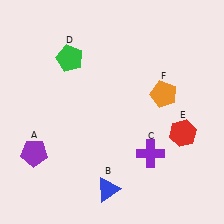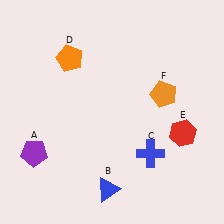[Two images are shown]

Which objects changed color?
C changed from purple to blue. D changed from green to orange.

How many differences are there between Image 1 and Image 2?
There are 2 differences between the two images.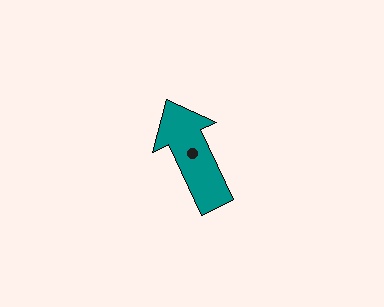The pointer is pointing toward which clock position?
Roughly 11 o'clock.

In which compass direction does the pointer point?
Northwest.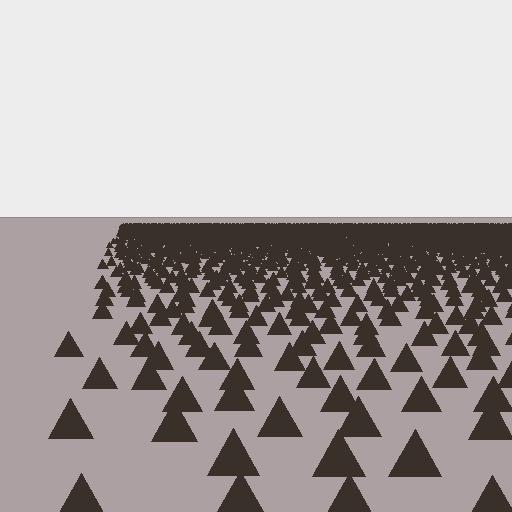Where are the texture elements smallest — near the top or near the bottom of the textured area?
Near the top.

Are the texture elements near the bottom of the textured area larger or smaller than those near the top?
Larger. Near the bottom, elements are closer to the viewer and appear at a bigger on-screen size.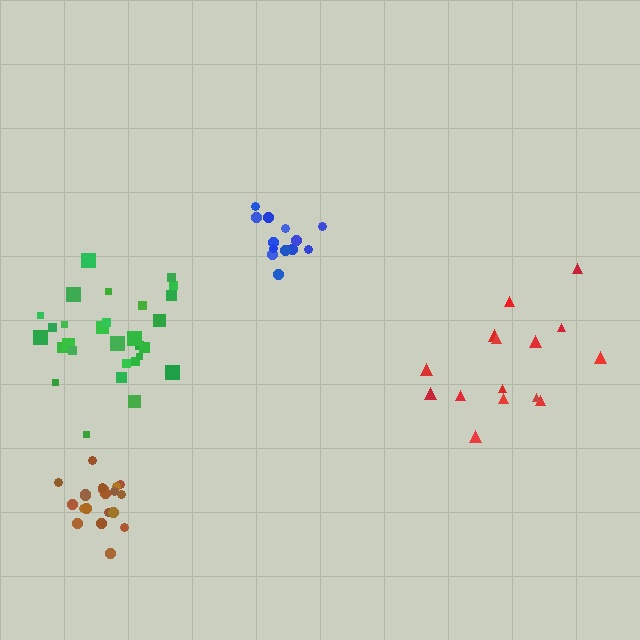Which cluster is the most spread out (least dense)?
Red.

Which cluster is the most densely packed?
Brown.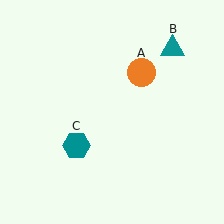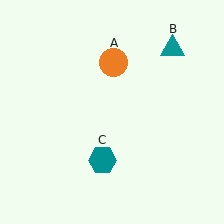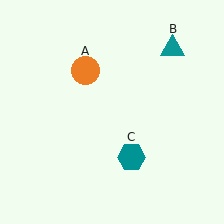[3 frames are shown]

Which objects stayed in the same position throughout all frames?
Teal triangle (object B) remained stationary.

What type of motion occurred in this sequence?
The orange circle (object A), teal hexagon (object C) rotated counterclockwise around the center of the scene.